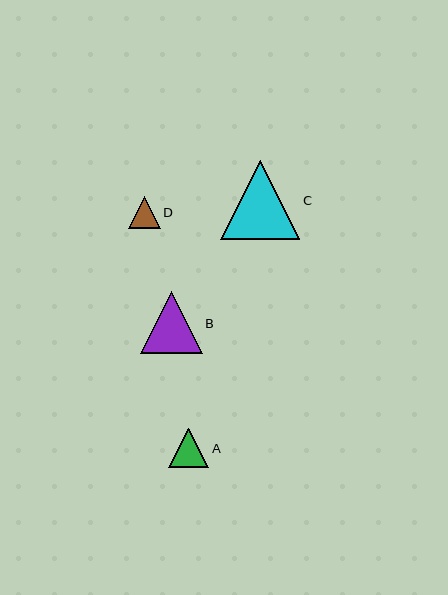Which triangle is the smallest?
Triangle D is the smallest with a size of approximately 32 pixels.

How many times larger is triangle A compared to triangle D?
Triangle A is approximately 1.3 times the size of triangle D.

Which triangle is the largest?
Triangle C is the largest with a size of approximately 79 pixels.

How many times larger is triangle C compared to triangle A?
Triangle C is approximately 2.0 times the size of triangle A.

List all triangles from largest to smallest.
From largest to smallest: C, B, A, D.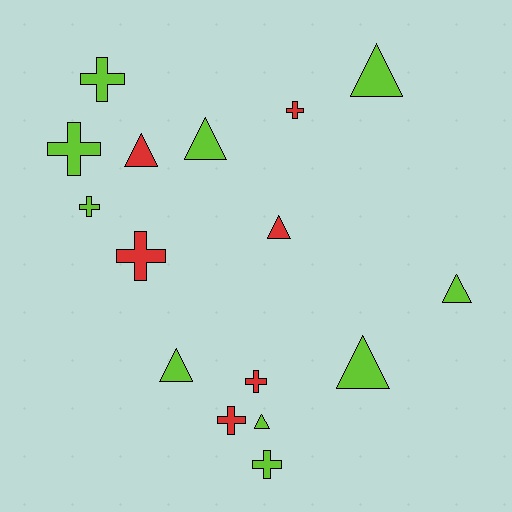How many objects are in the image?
There are 16 objects.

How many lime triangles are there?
There are 6 lime triangles.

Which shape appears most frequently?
Triangle, with 8 objects.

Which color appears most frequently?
Lime, with 10 objects.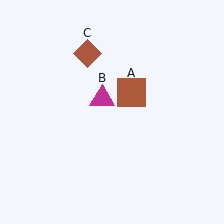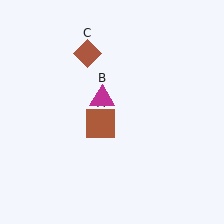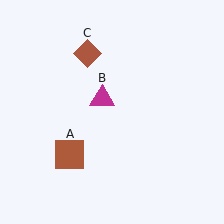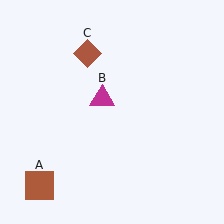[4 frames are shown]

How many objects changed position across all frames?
1 object changed position: brown square (object A).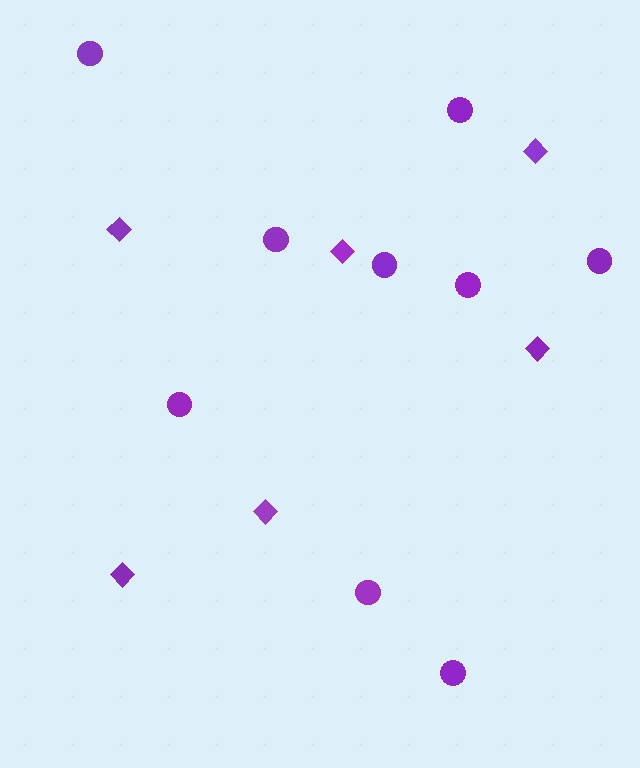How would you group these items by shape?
There are 2 groups: one group of circles (9) and one group of diamonds (6).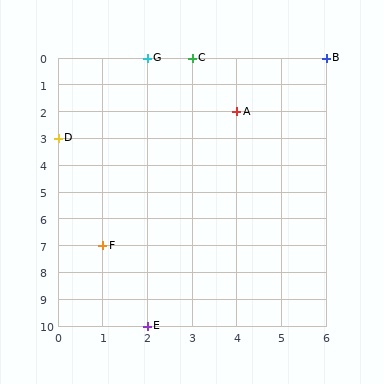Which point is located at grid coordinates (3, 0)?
Point C is at (3, 0).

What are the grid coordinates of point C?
Point C is at grid coordinates (3, 0).